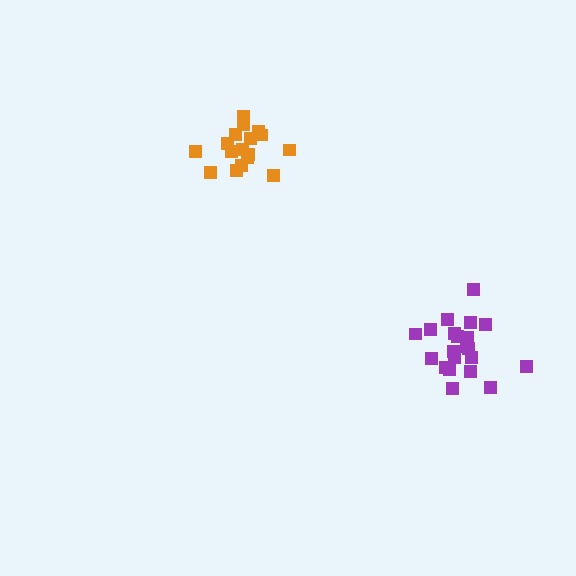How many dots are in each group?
Group 1: 17 dots, Group 2: 21 dots (38 total).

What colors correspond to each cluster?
The clusters are colored: orange, purple.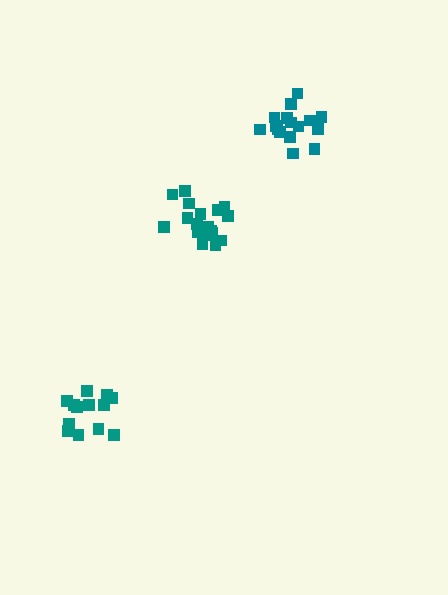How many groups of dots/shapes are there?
There are 3 groups.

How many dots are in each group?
Group 1: 13 dots, Group 2: 18 dots, Group 3: 16 dots (47 total).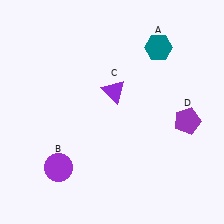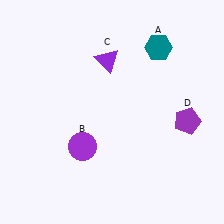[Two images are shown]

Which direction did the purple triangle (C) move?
The purple triangle (C) moved up.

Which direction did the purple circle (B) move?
The purple circle (B) moved right.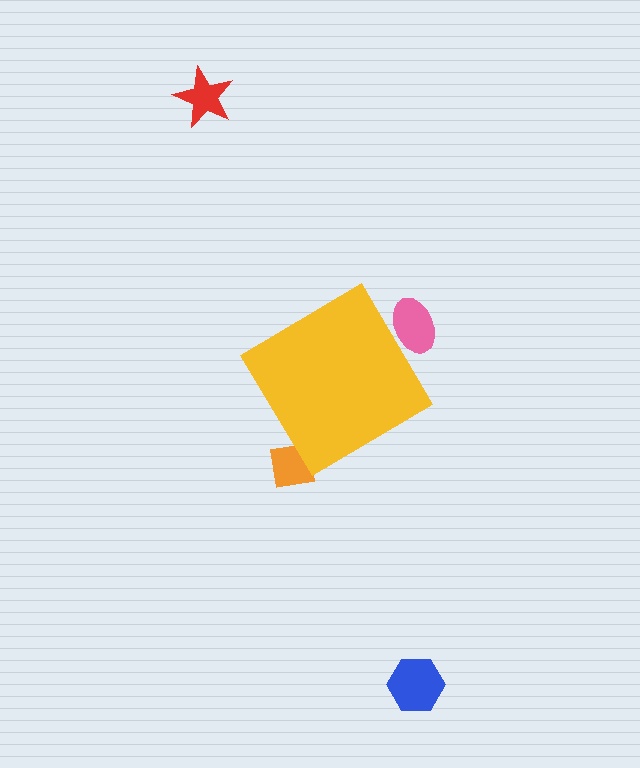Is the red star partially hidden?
No, the red star is fully visible.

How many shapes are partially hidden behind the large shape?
2 shapes are partially hidden.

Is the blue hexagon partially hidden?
No, the blue hexagon is fully visible.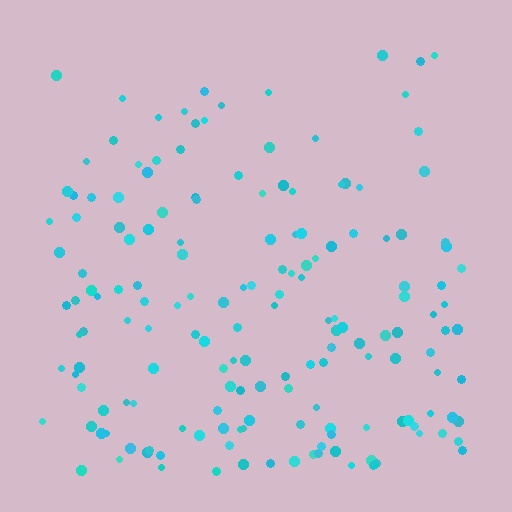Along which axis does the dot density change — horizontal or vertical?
Vertical.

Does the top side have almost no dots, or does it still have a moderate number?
Still a moderate number, just noticeably fewer than the bottom.